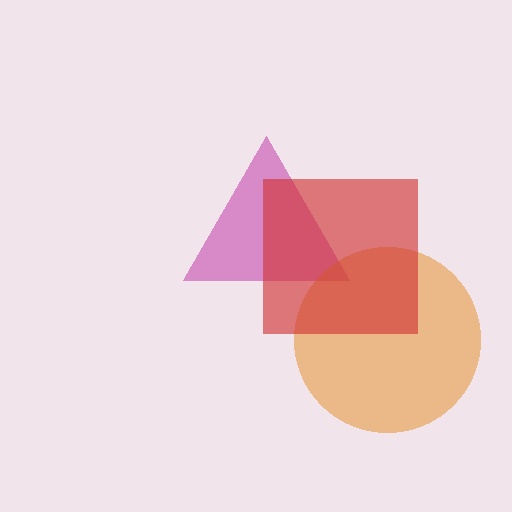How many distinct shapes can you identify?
There are 3 distinct shapes: a magenta triangle, an orange circle, a red square.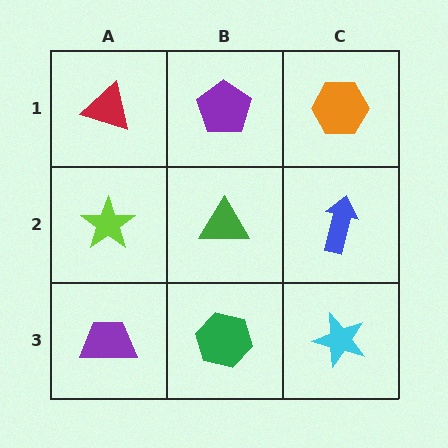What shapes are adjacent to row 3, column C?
A blue arrow (row 2, column C), a green hexagon (row 3, column B).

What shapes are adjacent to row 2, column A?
A red triangle (row 1, column A), a purple trapezoid (row 3, column A), a green triangle (row 2, column B).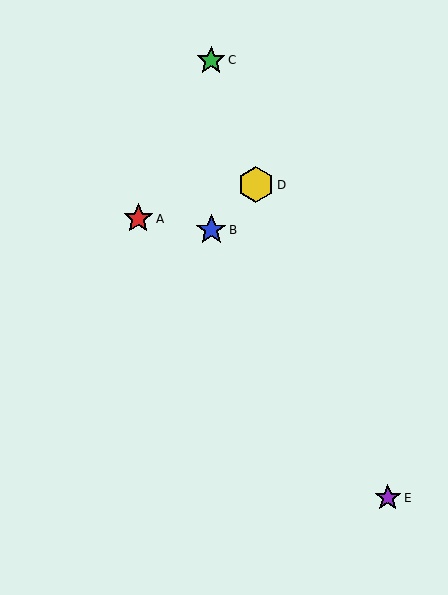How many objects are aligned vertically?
2 objects (B, C) are aligned vertically.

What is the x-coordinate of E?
Object E is at x≈388.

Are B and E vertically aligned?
No, B is at x≈211 and E is at x≈388.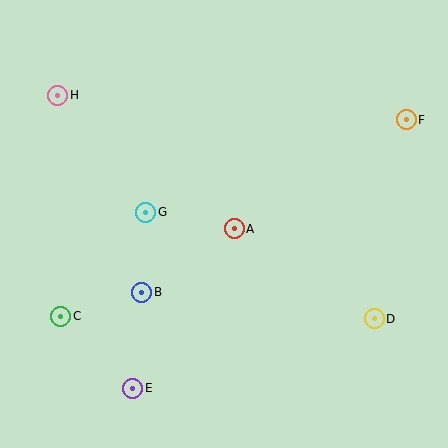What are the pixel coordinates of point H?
Point H is at (58, 95).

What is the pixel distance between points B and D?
The distance between B and D is 234 pixels.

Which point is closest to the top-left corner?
Point H is closest to the top-left corner.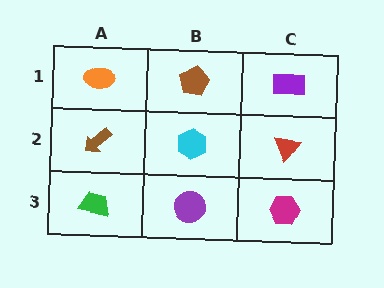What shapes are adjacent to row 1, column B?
A cyan hexagon (row 2, column B), an orange ellipse (row 1, column A), a purple rectangle (row 1, column C).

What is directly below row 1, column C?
A red triangle.